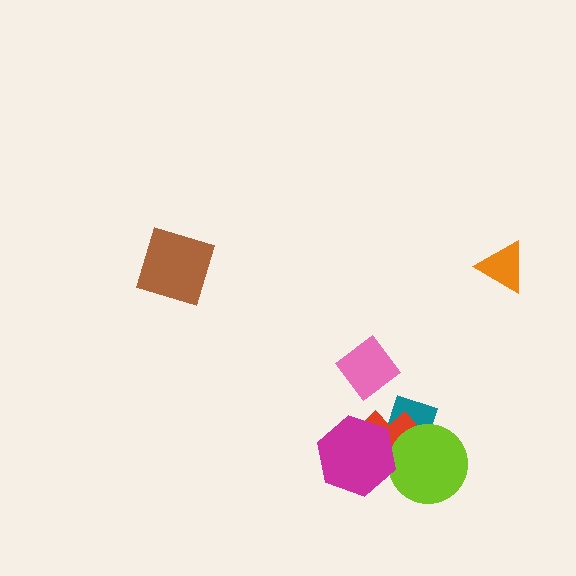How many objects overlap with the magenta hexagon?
2 objects overlap with the magenta hexagon.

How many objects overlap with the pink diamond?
0 objects overlap with the pink diamond.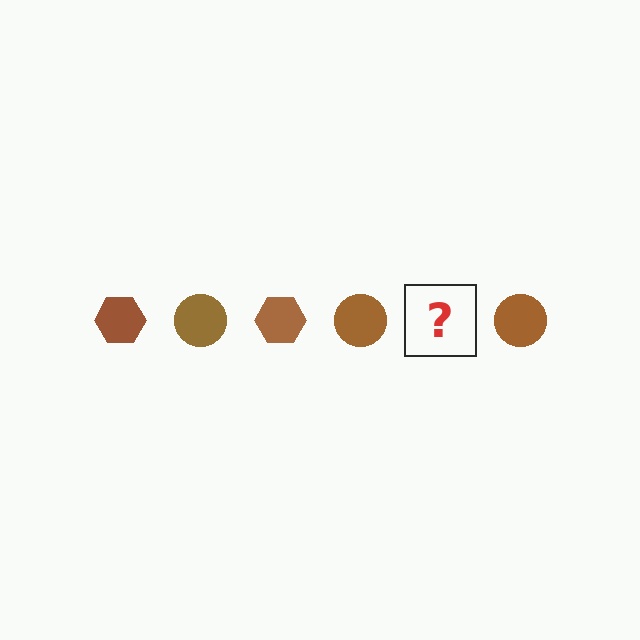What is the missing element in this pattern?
The missing element is a brown hexagon.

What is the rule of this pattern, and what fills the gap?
The rule is that the pattern cycles through hexagon, circle shapes in brown. The gap should be filled with a brown hexagon.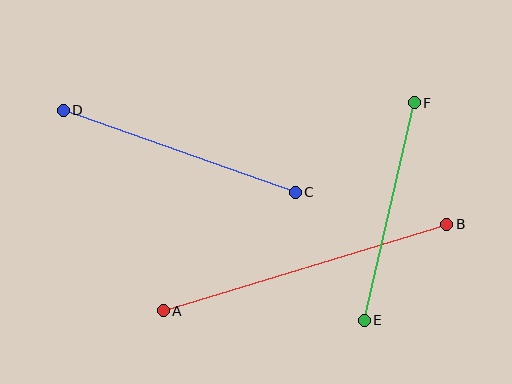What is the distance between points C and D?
The distance is approximately 246 pixels.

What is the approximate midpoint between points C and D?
The midpoint is at approximately (179, 151) pixels.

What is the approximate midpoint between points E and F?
The midpoint is at approximately (389, 212) pixels.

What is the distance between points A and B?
The distance is approximately 296 pixels.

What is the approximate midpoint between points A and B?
The midpoint is at approximately (305, 268) pixels.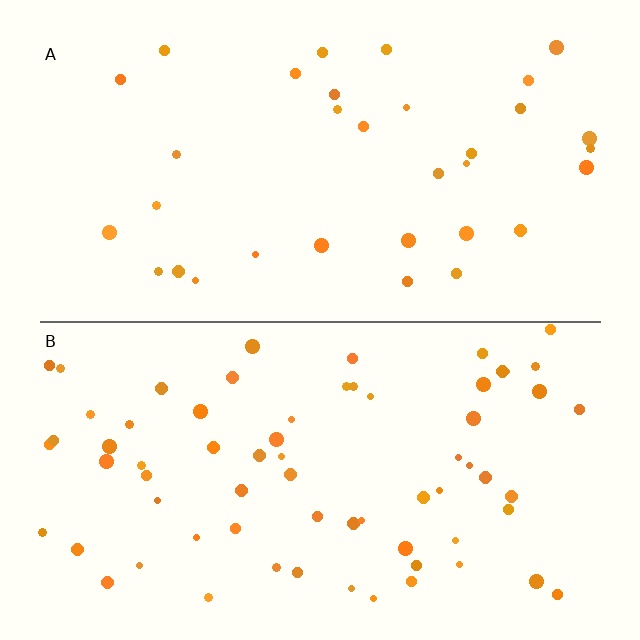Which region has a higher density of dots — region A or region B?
B (the bottom).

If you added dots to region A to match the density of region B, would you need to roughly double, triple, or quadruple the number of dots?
Approximately double.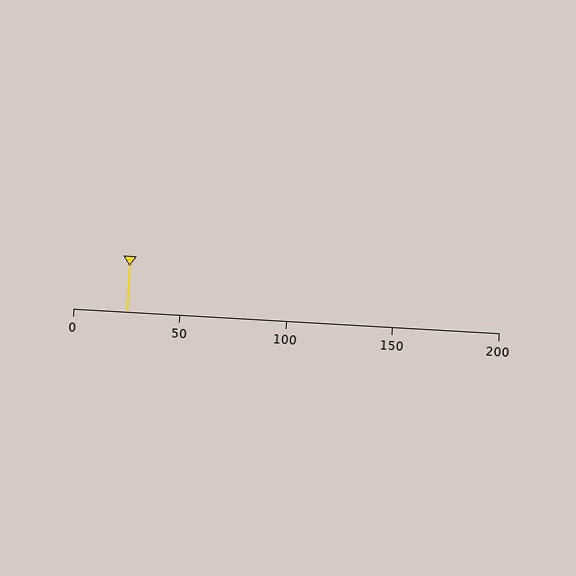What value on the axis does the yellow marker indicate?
The marker indicates approximately 25.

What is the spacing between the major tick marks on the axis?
The major ticks are spaced 50 apart.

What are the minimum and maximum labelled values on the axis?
The axis runs from 0 to 200.